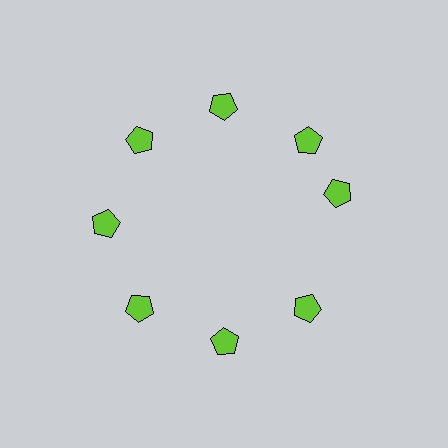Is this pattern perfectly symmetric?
No. The 8 lime pentagons are arranged in a ring, but one element near the 3 o'clock position is rotated out of alignment along the ring, breaking the 8-fold rotational symmetry.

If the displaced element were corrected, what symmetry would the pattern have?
It would have 8-fold rotational symmetry — the pattern would map onto itself every 45 degrees.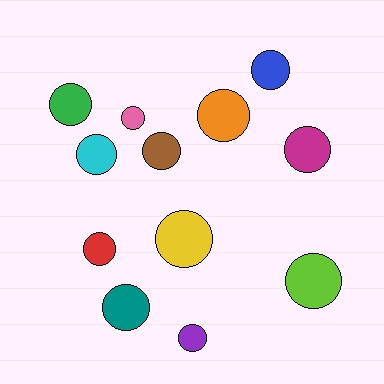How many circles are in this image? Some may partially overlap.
There are 12 circles.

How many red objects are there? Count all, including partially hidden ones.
There is 1 red object.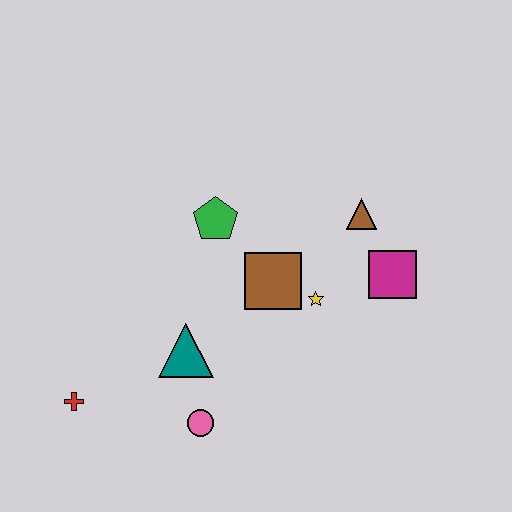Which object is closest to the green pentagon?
The brown square is closest to the green pentagon.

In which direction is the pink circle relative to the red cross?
The pink circle is to the right of the red cross.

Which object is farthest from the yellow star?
The red cross is farthest from the yellow star.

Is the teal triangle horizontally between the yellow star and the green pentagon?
No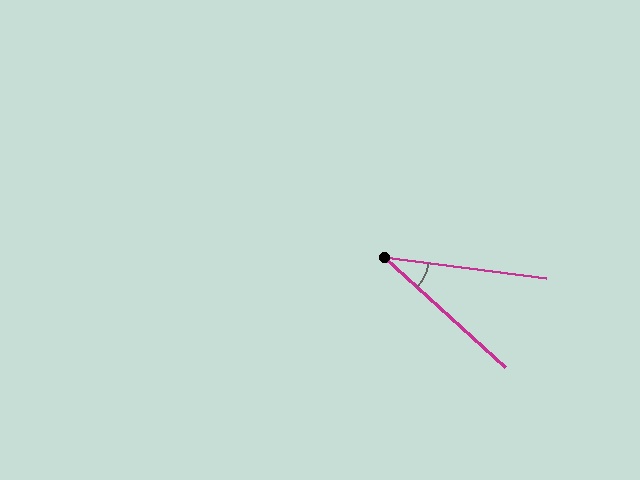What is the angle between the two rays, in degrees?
Approximately 35 degrees.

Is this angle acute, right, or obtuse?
It is acute.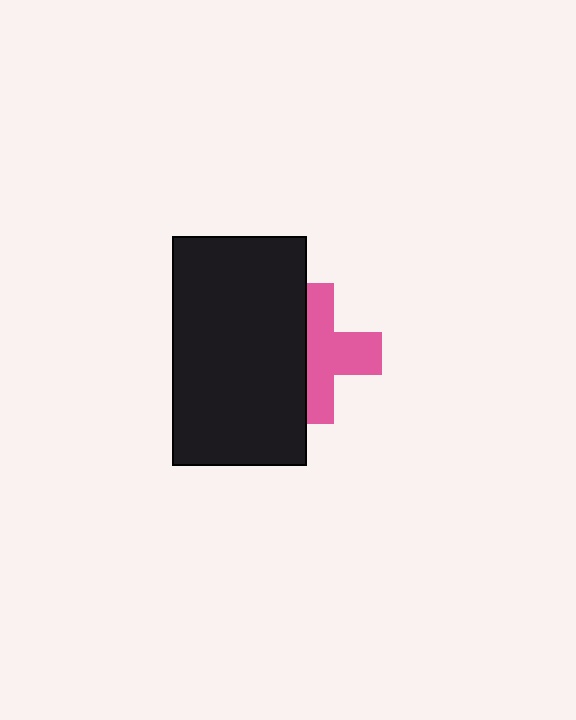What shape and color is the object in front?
The object in front is a black rectangle.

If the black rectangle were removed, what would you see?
You would see the complete pink cross.